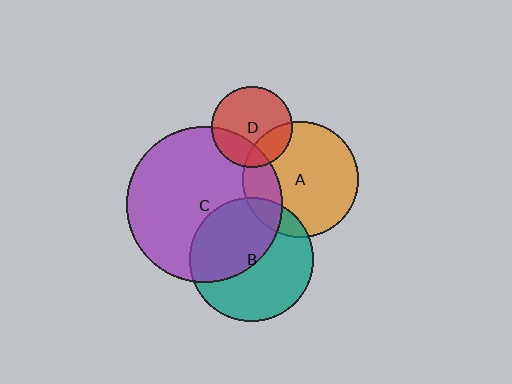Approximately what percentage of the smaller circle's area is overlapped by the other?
Approximately 25%.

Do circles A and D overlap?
Yes.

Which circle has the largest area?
Circle C (purple).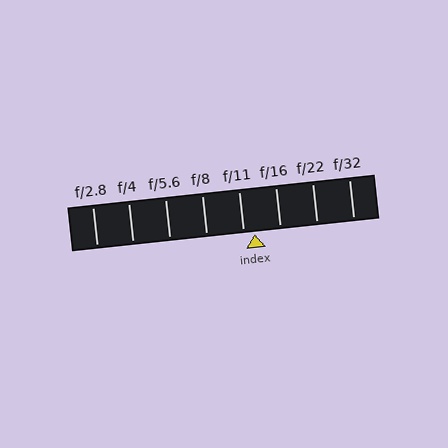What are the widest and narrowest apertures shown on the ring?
The widest aperture shown is f/2.8 and the narrowest is f/32.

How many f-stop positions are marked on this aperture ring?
There are 8 f-stop positions marked.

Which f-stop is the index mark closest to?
The index mark is closest to f/11.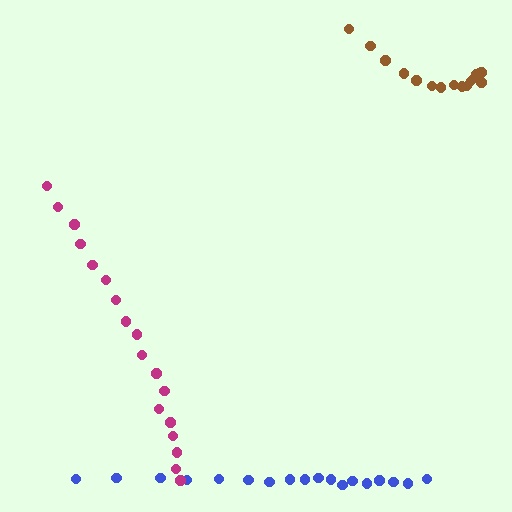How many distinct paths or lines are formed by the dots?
There are 3 distinct paths.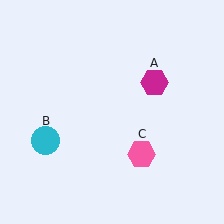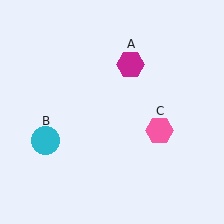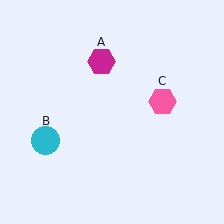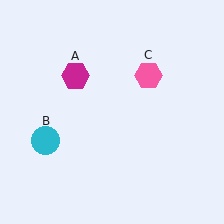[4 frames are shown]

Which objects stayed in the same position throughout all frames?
Cyan circle (object B) remained stationary.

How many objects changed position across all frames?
2 objects changed position: magenta hexagon (object A), pink hexagon (object C).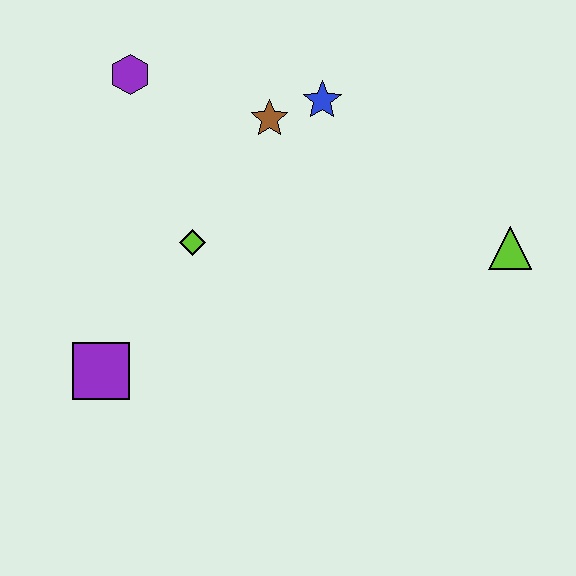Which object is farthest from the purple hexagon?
The lime triangle is farthest from the purple hexagon.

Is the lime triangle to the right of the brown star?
Yes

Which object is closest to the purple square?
The lime diamond is closest to the purple square.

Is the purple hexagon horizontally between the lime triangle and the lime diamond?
No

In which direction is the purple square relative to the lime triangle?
The purple square is to the left of the lime triangle.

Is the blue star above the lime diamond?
Yes